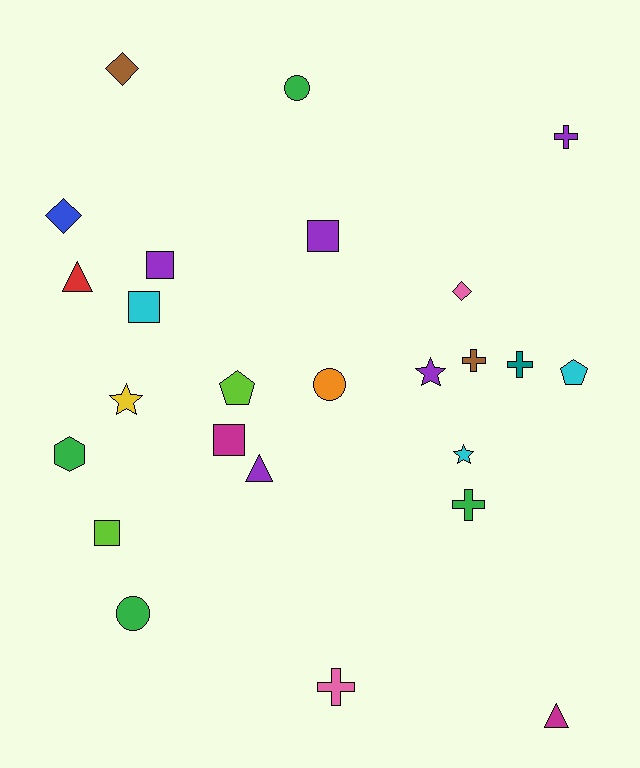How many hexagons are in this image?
There is 1 hexagon.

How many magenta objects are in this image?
There are 2 magenta objects.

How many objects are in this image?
There are 25 objects.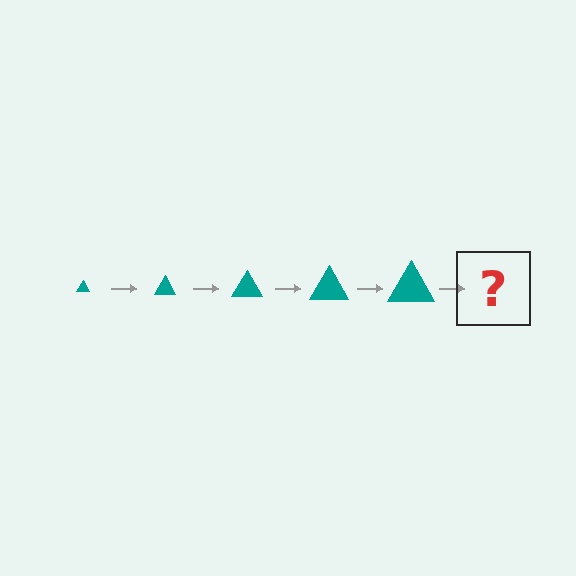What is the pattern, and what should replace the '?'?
The pattern is that the triangle gets progressively larger each step. The '?' should be a teal triangle, larger than the previous one.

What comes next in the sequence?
The next element should be a teal triangle, larger than the previous one.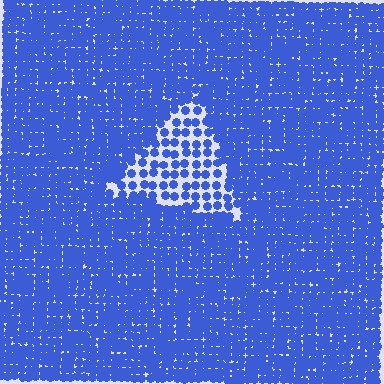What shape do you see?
I see a triangle.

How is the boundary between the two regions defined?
The boundary is defined by a change in element density (approximately 2.2x ratio). All elements are the same color, size, and shape.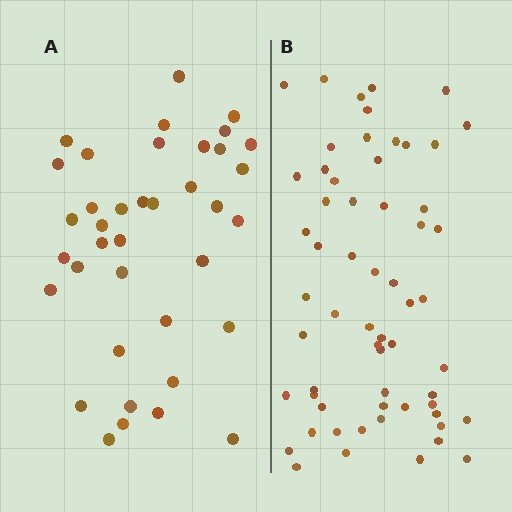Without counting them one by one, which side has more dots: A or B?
Region B (the right region) has more dots.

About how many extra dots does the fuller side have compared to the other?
Region B has approximately 20 more dots than region A.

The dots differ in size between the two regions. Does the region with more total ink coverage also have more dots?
No. Region A has more total ink coverage because its dots are larger, but region B actually contains more individual dots. Total area can be misleading — the number of items is what matters here.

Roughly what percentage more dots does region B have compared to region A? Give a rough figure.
About 60% more.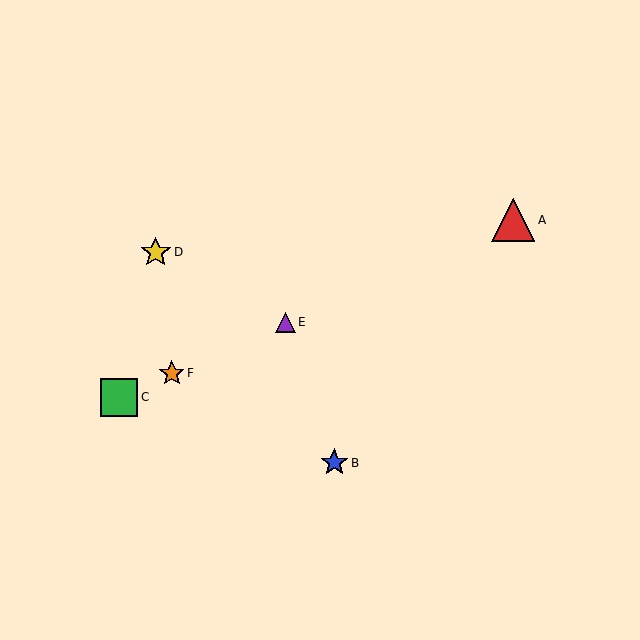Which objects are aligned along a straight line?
Objects A, C, E, F are aligned along a straight line.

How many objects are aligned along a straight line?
4 objects (A, C, E, F) are aligned along a straight line.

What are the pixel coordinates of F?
Object F is at (172, 373).